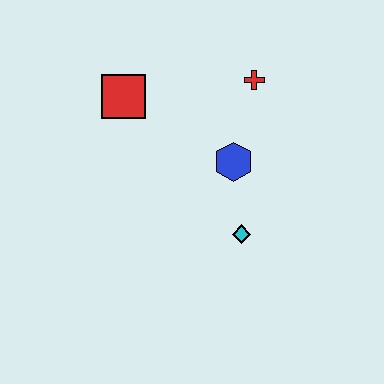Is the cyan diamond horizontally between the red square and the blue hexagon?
No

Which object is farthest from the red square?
The cyan diamond is farthest from the red square.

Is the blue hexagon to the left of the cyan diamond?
Yes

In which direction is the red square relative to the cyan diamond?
The red square is above the cyan diamond.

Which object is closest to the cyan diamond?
The blue hexagon is closest to the cyan diamond.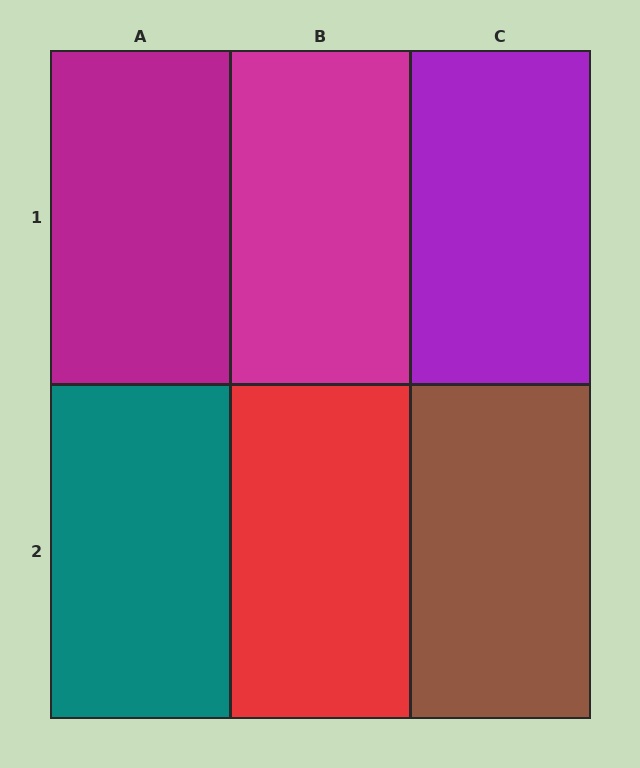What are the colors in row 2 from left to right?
Teal, red, brown.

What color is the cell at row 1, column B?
Magenta.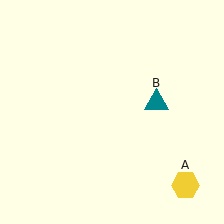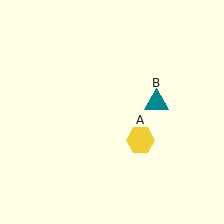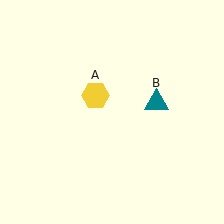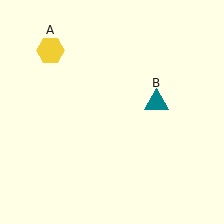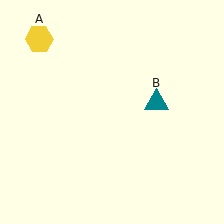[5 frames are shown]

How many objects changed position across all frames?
1 object changed position: yellow hexagon (object A).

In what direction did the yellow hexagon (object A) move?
The yellow hexagon (object A) moved up and to the left.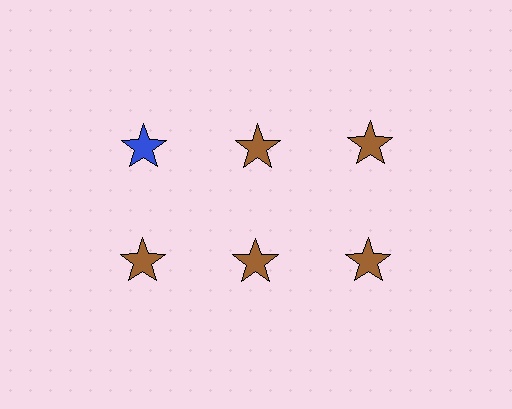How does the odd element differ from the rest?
It has a different color: blue instead of brown.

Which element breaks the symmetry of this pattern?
The blue star in the top row, leftmost column breaks the symmetry. All other shapes are brown stars.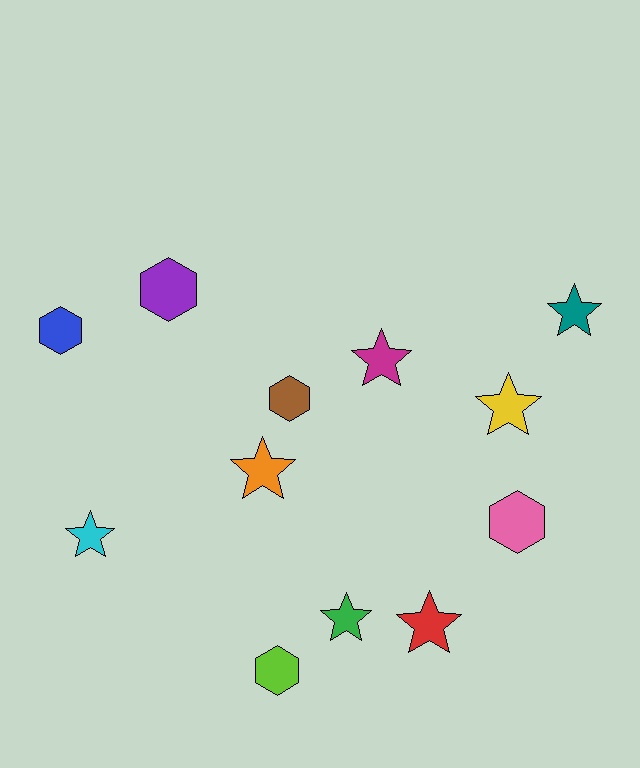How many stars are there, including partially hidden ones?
There are 7 stars.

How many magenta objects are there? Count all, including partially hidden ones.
There is 1 magenta object.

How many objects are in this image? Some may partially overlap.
There are 12 objects.